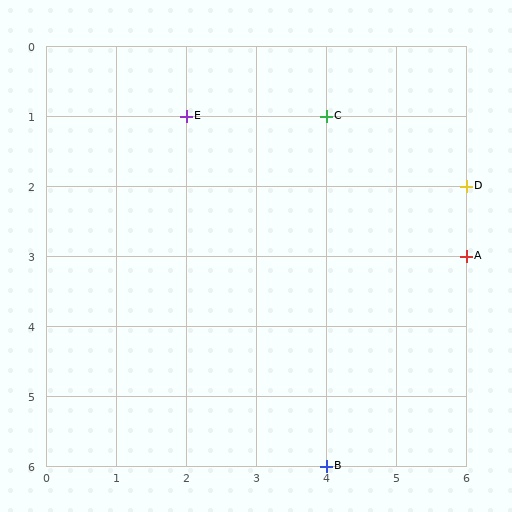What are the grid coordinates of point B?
Point B is at grid coordinates (4, 6).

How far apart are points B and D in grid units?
Points B and D are 2 columns and 4 rows apart (about 4.5 grid units diagonally).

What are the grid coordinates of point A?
Point A is at grid coordinates (6, 3).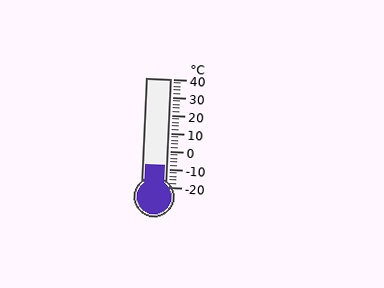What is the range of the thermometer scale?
The thermometer scale ranges from -20°C to 40°C.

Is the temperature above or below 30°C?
The temperature is below 30°C.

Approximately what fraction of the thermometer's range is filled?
The thermometer is filled to approximately 20% of its range.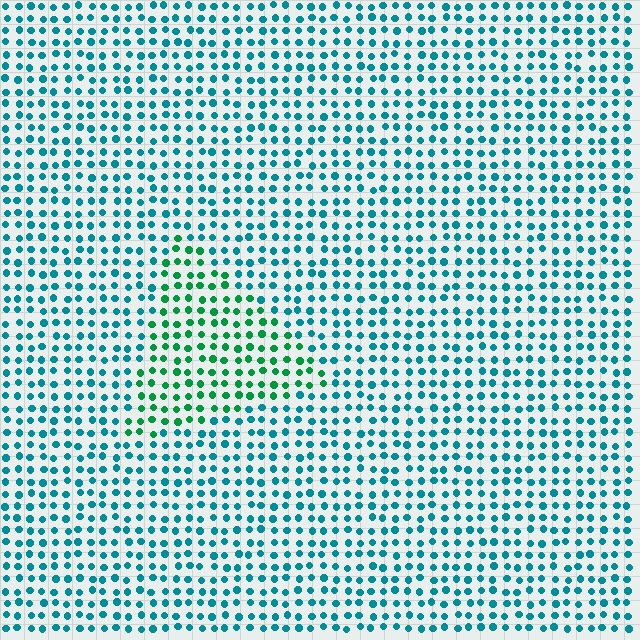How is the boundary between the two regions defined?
The boundary is defined purely by a slight shift in hue (about 40 degrees). Spacing, size, and orientation are identical on both sides.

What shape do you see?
I see a triangle.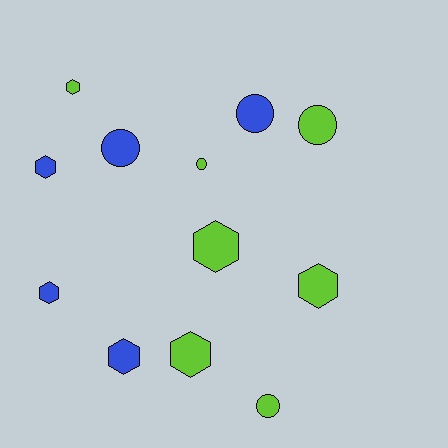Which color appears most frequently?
Lime, with 7 objects.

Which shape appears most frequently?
Hexagon, with 7 objects.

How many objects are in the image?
There are 12 objects.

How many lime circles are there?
There are 3 lime circles.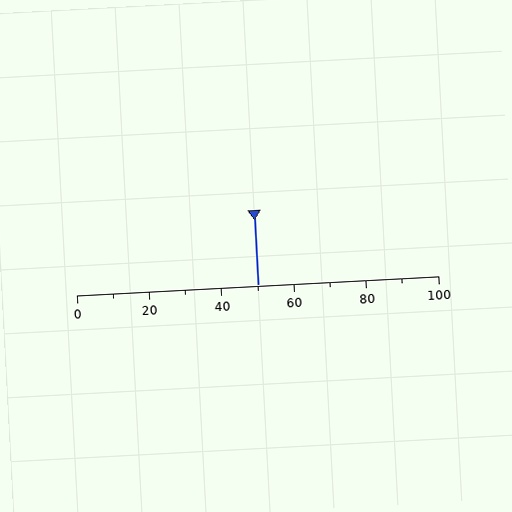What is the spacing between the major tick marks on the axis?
The major ticks are spaced 20 apart.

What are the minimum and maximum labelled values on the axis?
The axis runs from 0 to 100.